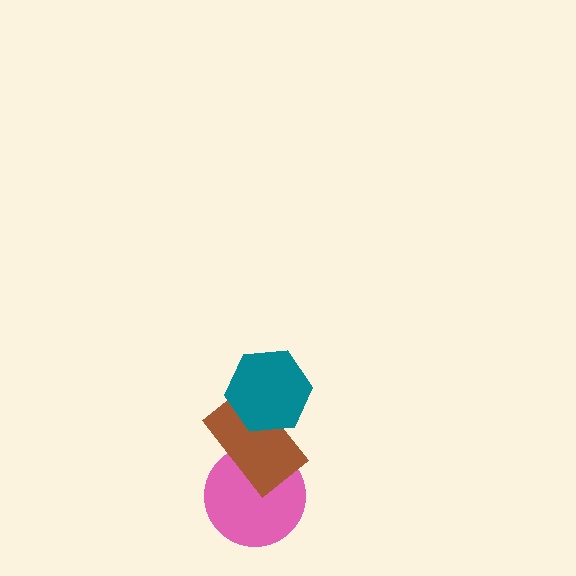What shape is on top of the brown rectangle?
The teal hexagon is on top of the brown rectangle.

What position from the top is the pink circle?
The pink circle is 3rd from the top.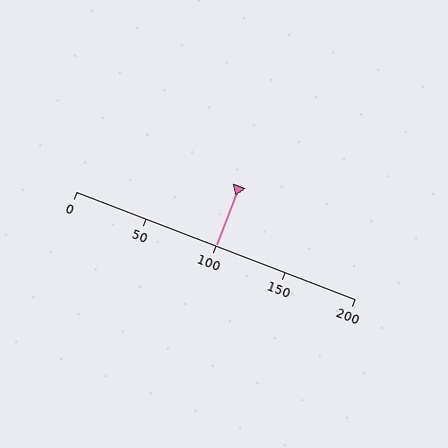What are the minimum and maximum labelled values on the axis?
The axis runs from 0 to 200.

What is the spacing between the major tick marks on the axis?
The major ticks are spaced 50 apart.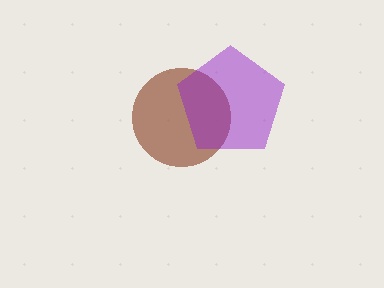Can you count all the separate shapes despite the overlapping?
Yes, there are 2 separate shapes.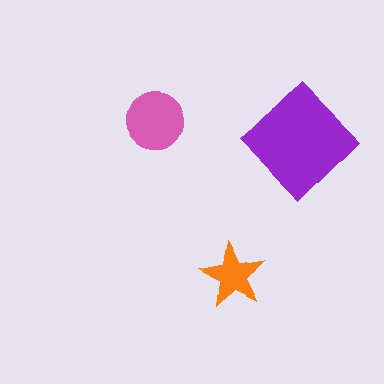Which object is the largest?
The purple diamond.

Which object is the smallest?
The orange star.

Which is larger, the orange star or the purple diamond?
The purple diamond.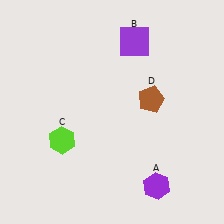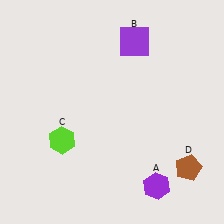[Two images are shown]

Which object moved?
The brown pentagon (D) moved down.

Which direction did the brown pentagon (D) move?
The brown pentagon (D) moved down.